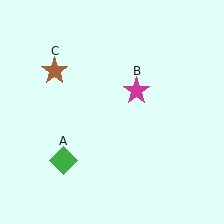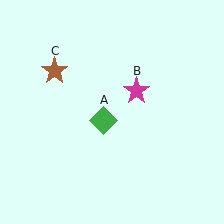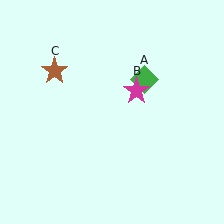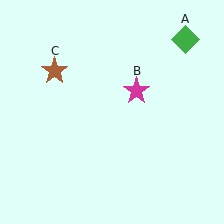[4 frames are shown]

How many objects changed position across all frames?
1 object changed position: green diamond (object A).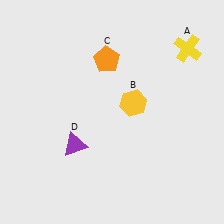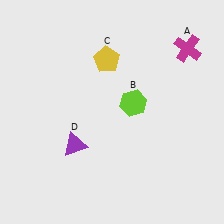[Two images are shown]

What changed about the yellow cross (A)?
In Image 1, A is yellow. In Image 2, it changed to magenta.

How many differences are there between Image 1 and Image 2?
There are 3 differences between the two images.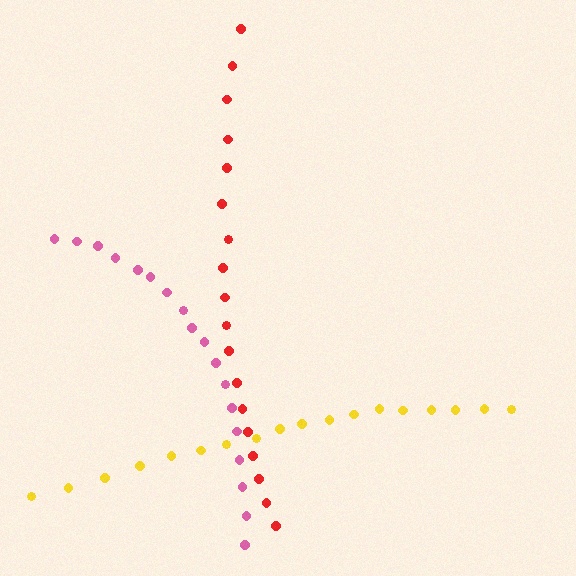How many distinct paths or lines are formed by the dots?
There are 3 distinct paths.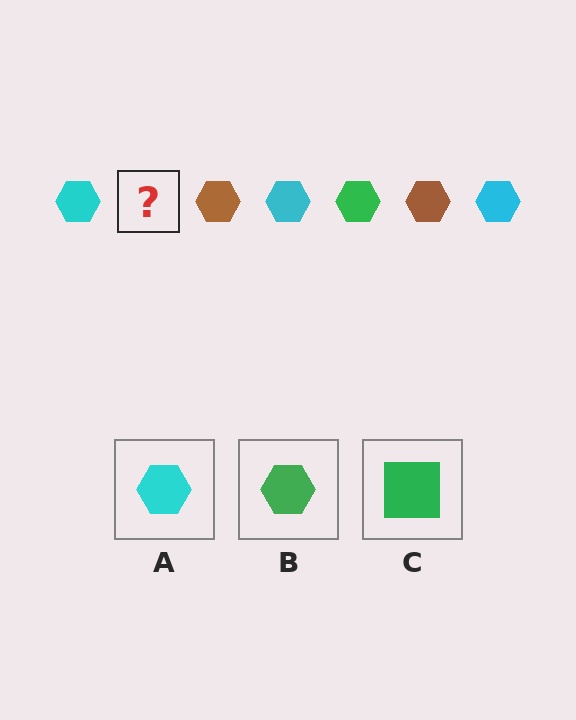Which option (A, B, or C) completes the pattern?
B.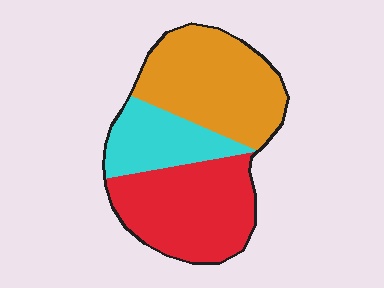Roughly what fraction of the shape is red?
Red covers 39% of the shape.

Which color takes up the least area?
Cyan, at roughly 20%.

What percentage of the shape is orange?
Orange takes up about two fifths (2/5) of the shape.